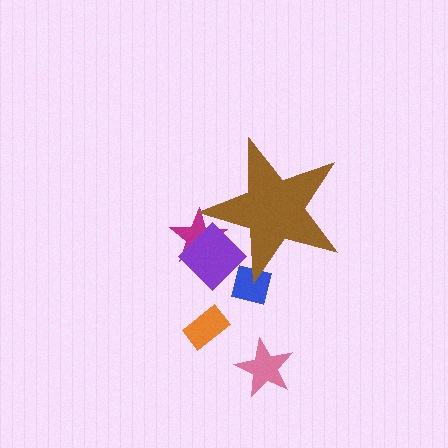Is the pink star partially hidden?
No, the pink star is fully visible.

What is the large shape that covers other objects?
A brown star.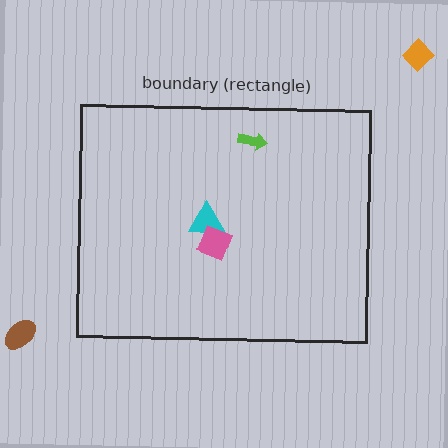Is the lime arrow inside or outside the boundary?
Inside.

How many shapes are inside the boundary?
3 inside, 2 outside.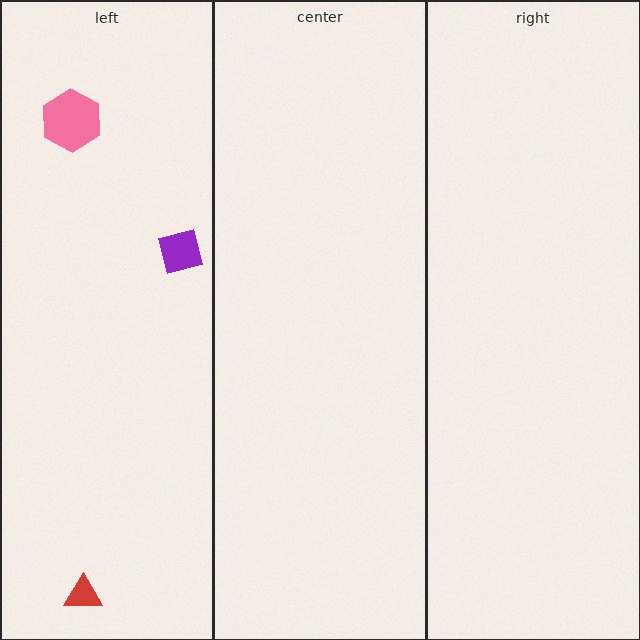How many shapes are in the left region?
3.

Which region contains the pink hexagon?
The left region.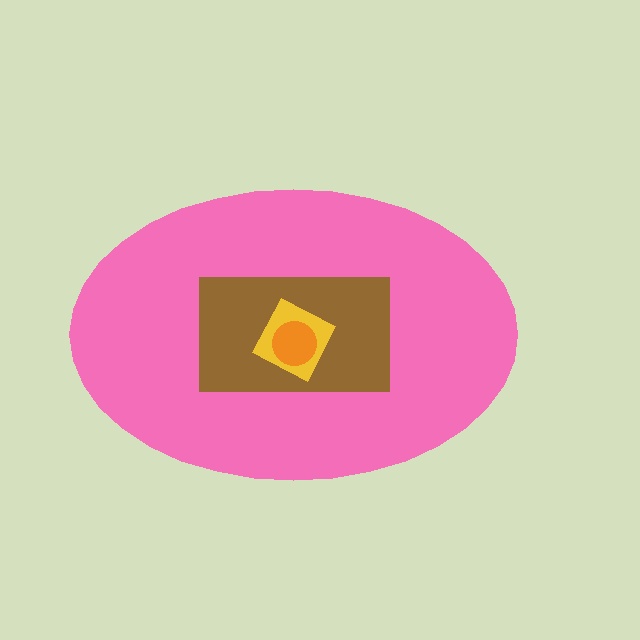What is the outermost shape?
The pink ellipse.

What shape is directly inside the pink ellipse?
The brown rectangle.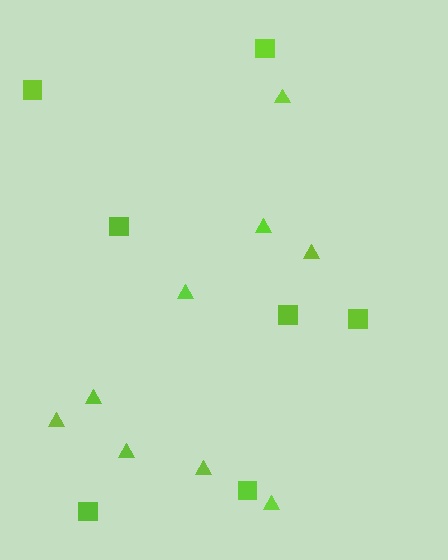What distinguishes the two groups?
There are 2 groups: one group of triangles (9) and one group of squares (7).